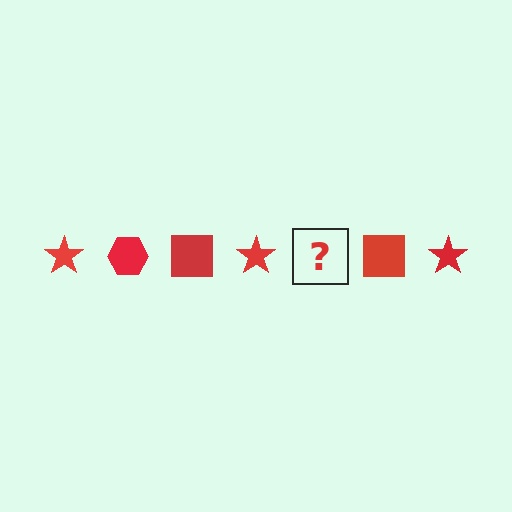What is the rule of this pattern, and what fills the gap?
The rule is that the pattern cycles through star, hexagon, square shapes in red. The gap should be filled with a red hexagon.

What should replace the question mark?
The question mark should be replaced with a red hexagon.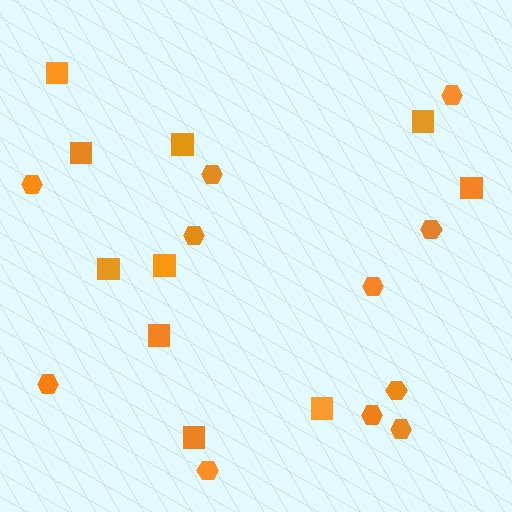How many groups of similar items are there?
There are 2 groups: one group of squares (10) and one group of hexagons (11).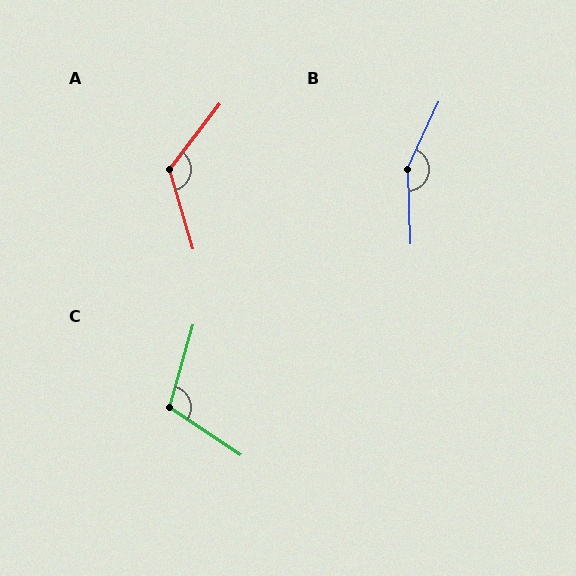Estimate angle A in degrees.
Approximately 126 degrees.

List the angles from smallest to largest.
C (108°), A (126°), B (153°).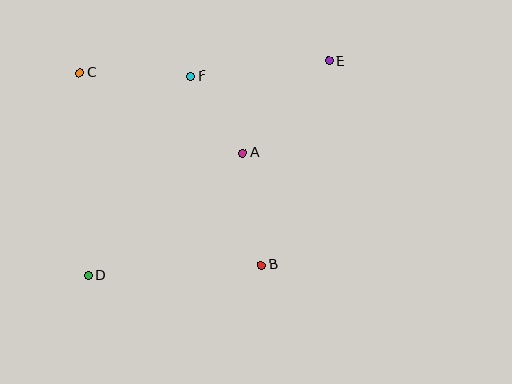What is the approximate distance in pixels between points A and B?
The distance between A and B is approximately 114 pixels.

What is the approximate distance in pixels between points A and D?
The distance between A and D is approximately 197 pixels.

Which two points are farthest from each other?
Points D and E are farthest from each other.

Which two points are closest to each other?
Points A and F are closest to each other.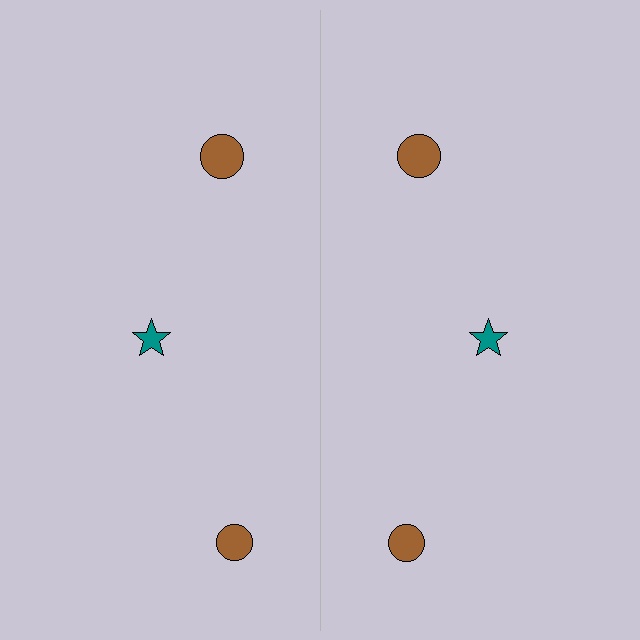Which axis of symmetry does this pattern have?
The pattern has a vertical axis of symmetry running through the center of the image.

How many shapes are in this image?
There are 6 shapes in this image.